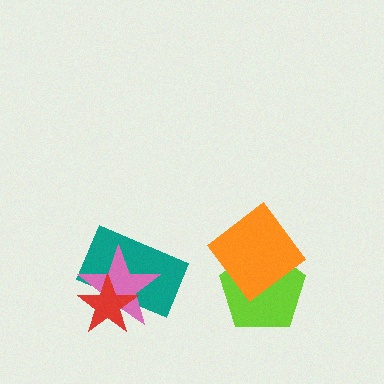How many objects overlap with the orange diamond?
1 object overlaps with the orange diamond.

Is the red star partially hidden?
No, no other shape covers it.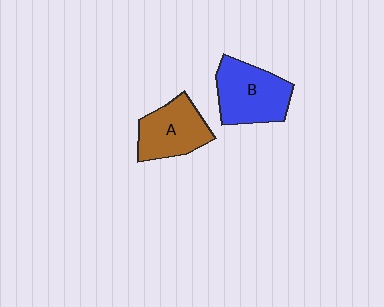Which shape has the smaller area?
Shape A (brown).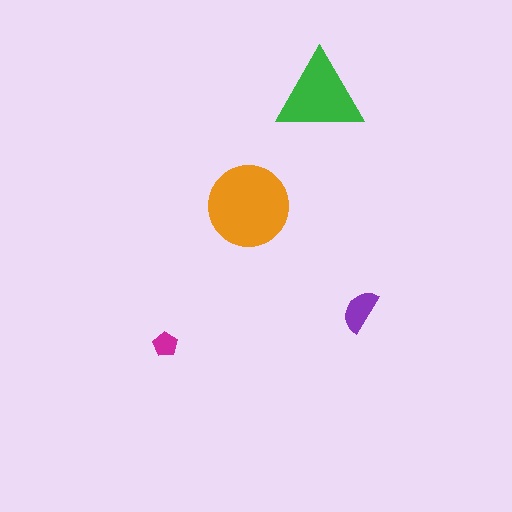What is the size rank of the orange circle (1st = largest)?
1st.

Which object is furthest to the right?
The purple semicircle is rightmost.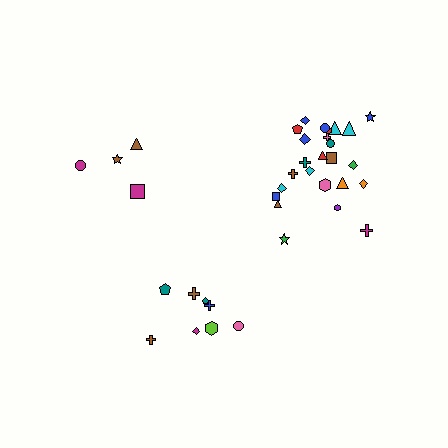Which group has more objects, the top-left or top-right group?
The top-right group.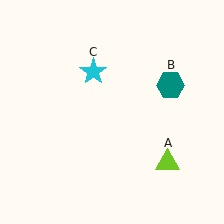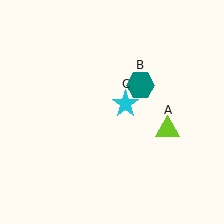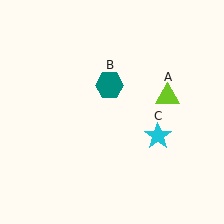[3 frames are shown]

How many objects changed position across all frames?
3 objects changed position: lime triangle (object A), teal hexagon (object B), cyan star (object C).